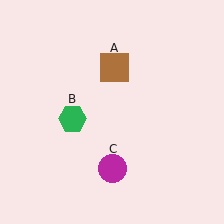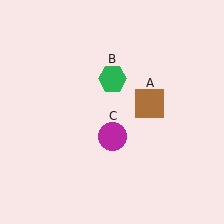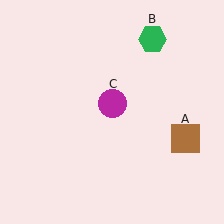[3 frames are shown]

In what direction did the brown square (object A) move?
The brown square (object A) moved down and to the right.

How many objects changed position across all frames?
3 objects changed position: brown square (object A), green hexagon (object B), magenta circle (object C).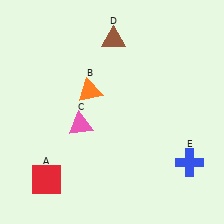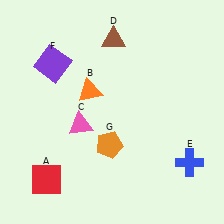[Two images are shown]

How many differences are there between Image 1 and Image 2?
There are 2 differences between the two images.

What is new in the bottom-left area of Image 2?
An orange pentagon (G) was added in the bottom-left area of Image 2.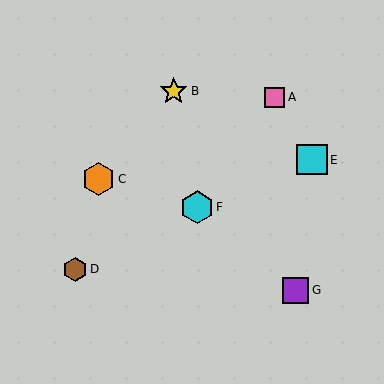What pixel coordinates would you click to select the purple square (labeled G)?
Click at (296, 290) to select the purple square G.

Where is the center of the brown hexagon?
The center of the brown hexagon is at (75, 269).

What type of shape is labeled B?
Shape B is a yellow star.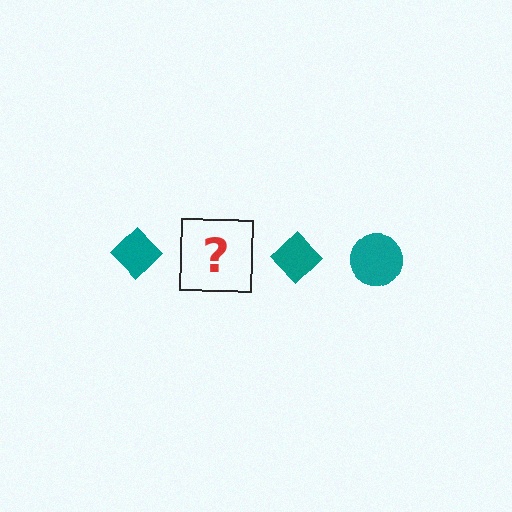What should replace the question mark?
The question mark should be replaced with a teal circle.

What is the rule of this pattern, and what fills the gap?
The rule is that the pattern cycles through diamond, circle shapes in teal. The gap should be filled with a teal circle.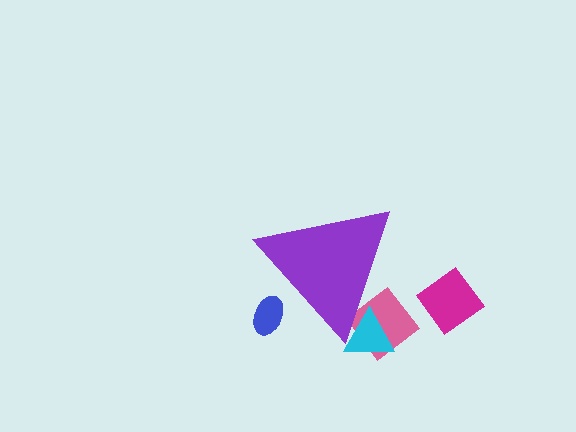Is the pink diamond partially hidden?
Yes, the pink diamond is partially hidden behind the purple triangle.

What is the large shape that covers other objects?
A purple triangle.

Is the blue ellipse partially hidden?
Yes, the blue ellipse is partially hidden behind the purple triangle.